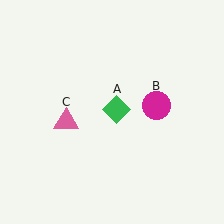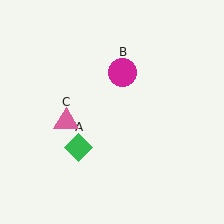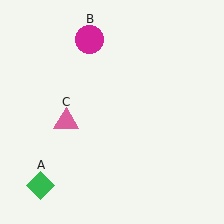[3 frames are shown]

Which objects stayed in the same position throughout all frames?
Pink triangle (object C) remained stationary.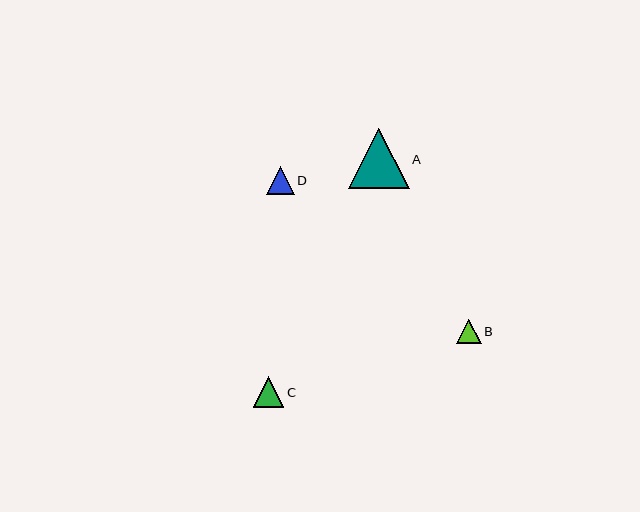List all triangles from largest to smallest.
From largest to smallest: A, C, D, B.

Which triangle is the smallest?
Triangle B is the smallest with a size of approximately 24 pixels.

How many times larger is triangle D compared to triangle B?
Triangle D is approximately 1.1 times the size of triangle B.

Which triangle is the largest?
Triangle A is the largest with a size of approximately 60 pixels.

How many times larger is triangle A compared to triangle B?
Triangle A is approximately 2.5 times the size of triangle B.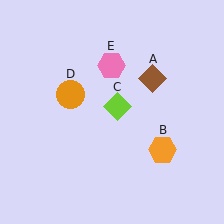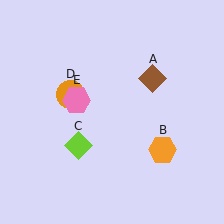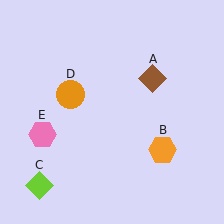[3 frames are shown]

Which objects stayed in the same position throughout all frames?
Brown diamond (object A) and orange hexagon (object B) and orange circle (object D) remained stationary.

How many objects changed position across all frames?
2 objects changed position: lime diamond (object C), pink hexagon (object E).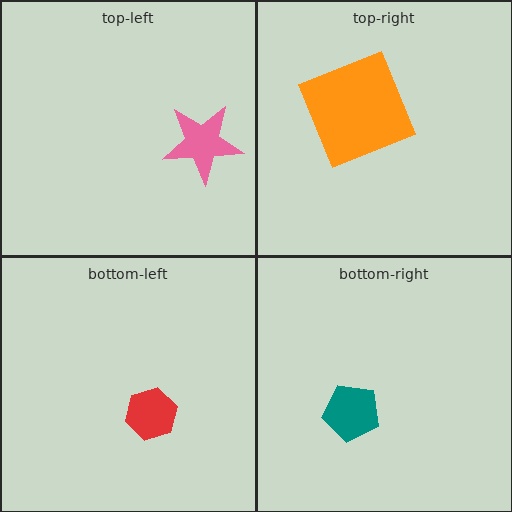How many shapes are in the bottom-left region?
1.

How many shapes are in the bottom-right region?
1.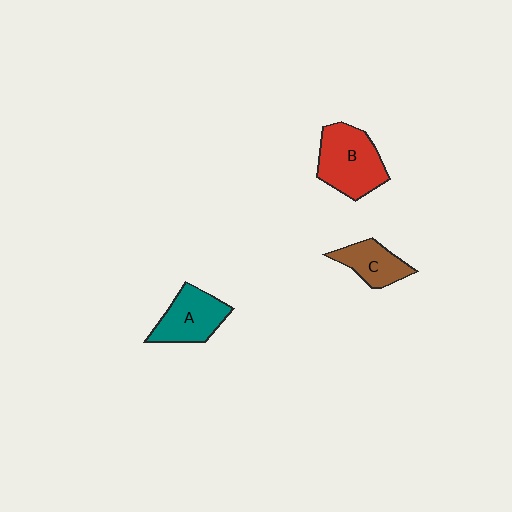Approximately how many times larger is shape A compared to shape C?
Approximately 1.3 times.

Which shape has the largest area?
Shape B (red).